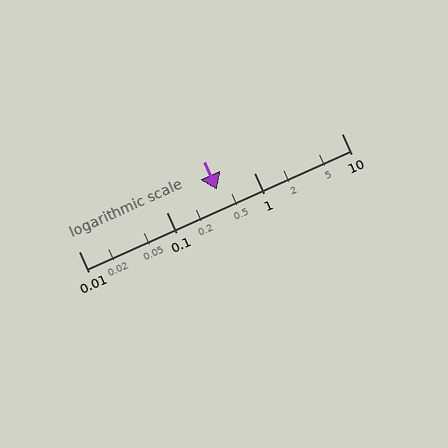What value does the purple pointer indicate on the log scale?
The pointer indicates approximately 0.38.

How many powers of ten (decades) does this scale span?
The scale spans 3 decades, from 0.01 to 10.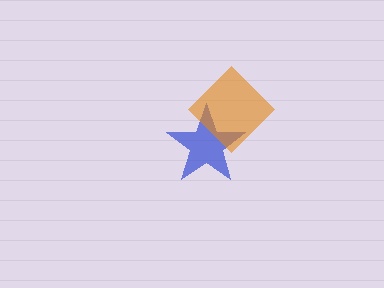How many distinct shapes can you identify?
There are 2 distinct shapes: a blue star, an orange diamond.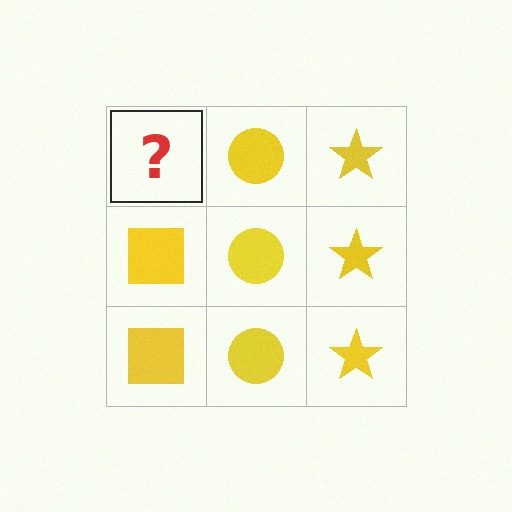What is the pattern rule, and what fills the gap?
The rule is that each column has a consistent shape. The gap should be filled with a yellow square.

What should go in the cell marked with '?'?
The missing cell should contain a yellow square.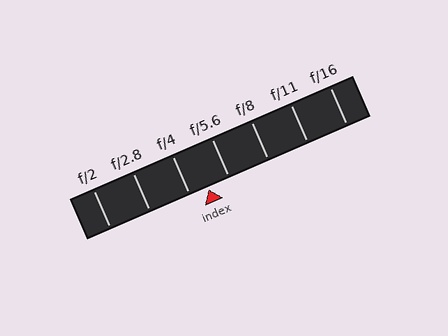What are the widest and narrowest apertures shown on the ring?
The widest aperture shown is f/2 and the narrowest is f/16.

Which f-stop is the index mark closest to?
The index mark is closest to f/4.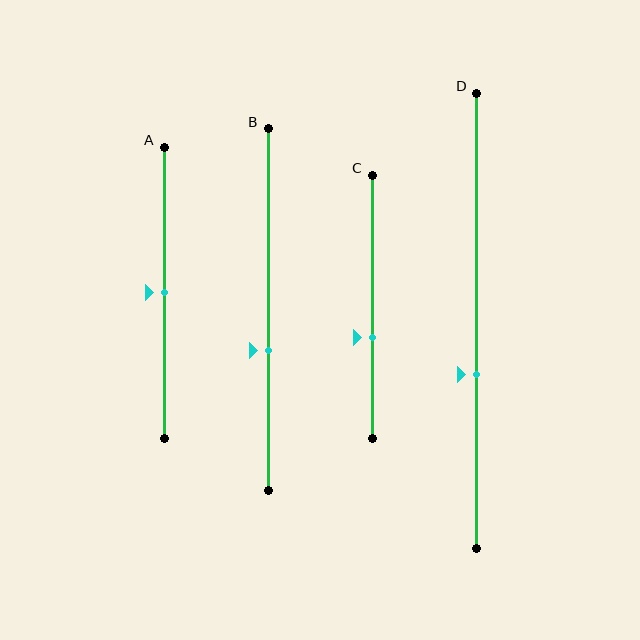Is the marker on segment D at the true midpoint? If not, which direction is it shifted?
No, the marker on segment D is shifted downward by about 12% of the segment length.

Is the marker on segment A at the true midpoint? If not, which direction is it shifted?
Yes, the marker on segment A is at the true midpoint.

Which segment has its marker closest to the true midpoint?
Segment A has its marker closest to the true midpoint.